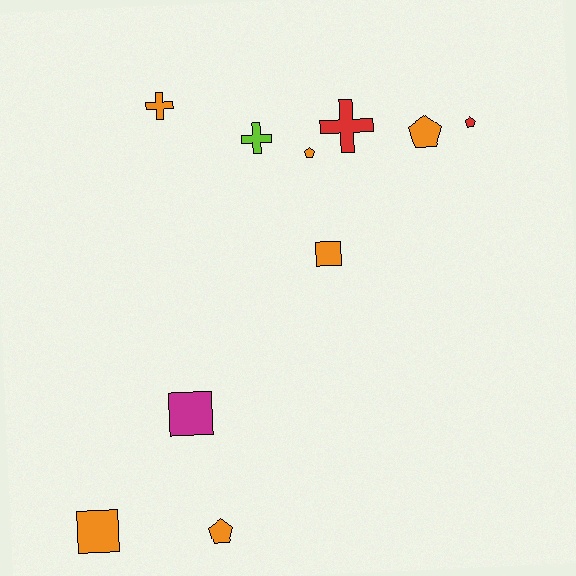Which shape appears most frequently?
Pentagon, with 4 objects.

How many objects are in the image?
There are 10 objects.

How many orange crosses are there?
There is 1 orange cross.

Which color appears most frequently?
Orange, with 6 objects.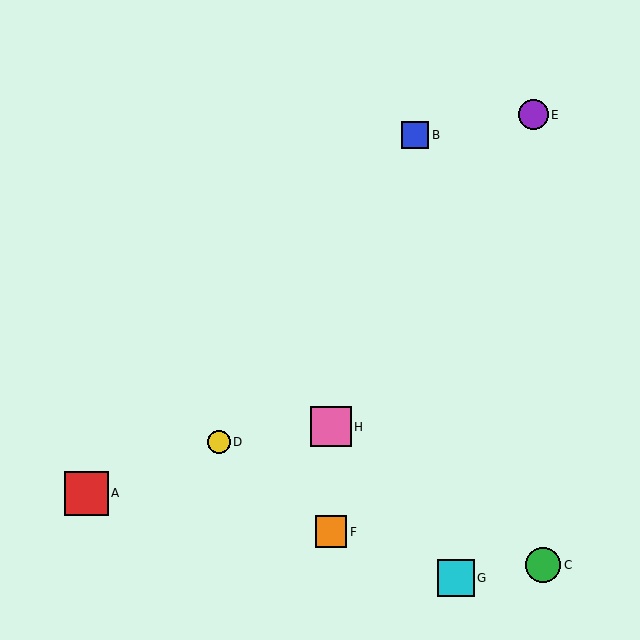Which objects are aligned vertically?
Objects F, H are aligned vertically.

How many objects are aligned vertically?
2 objects (F, H) are aligned vertically.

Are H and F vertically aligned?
Yes, both are at x≈331.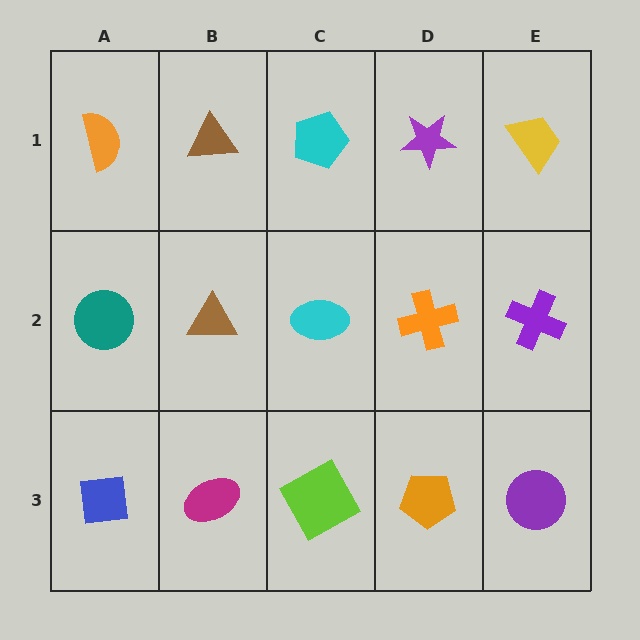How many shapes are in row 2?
5 shapes.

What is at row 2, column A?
A teal circle.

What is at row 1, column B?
A brown triangle.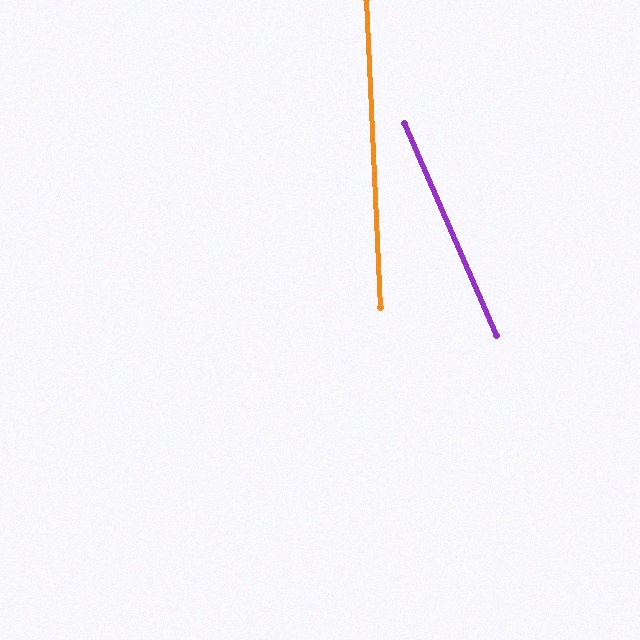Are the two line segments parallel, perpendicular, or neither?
Neither parallel nor perpendicular — they differ by about 21°.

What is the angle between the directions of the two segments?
Approximately 21 degrees.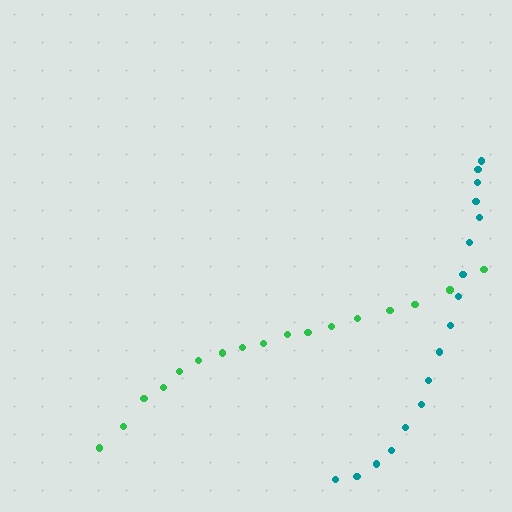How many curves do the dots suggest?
There are 2 distinct paths.